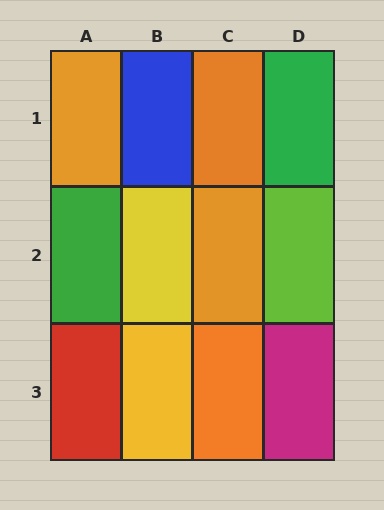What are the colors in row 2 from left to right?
Green, yellow, orange, lime.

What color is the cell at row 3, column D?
Magenta.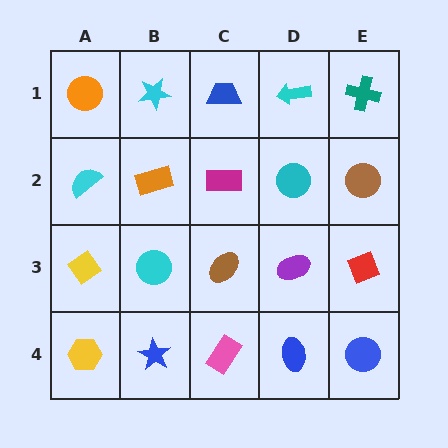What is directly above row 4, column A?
A yellow diamond.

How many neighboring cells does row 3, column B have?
4.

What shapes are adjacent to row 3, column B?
An orange rectangle (row 2, column B), a blue star (row 4, column B), a yellow diamond (row 3, column A), a brown ellipse (row 3, column C).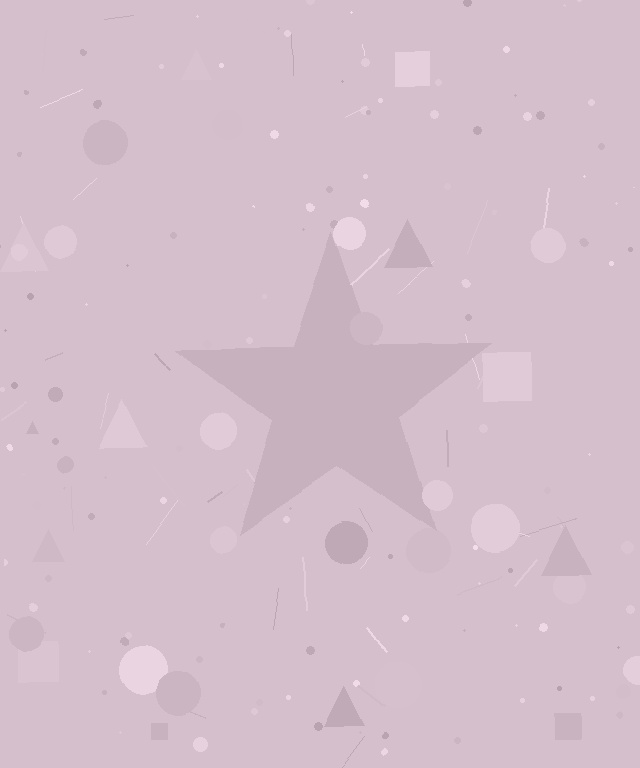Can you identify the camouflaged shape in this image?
The camouflaged shape is a star.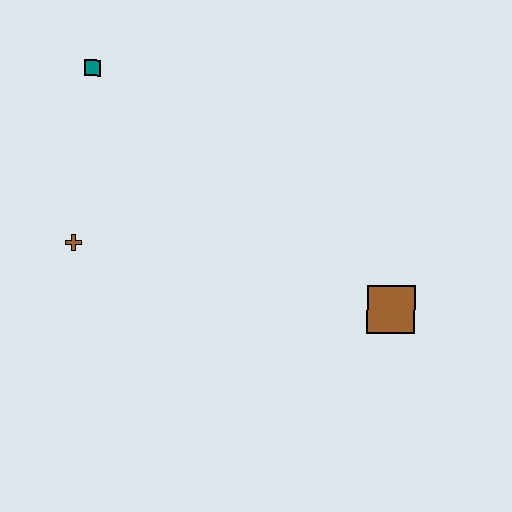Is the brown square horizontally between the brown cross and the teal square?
No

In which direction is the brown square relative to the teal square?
The brown square is to the right of the teal square.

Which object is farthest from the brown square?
The teal square is farthest from the brown square.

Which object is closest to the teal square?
The brown cross is closest to the teal square.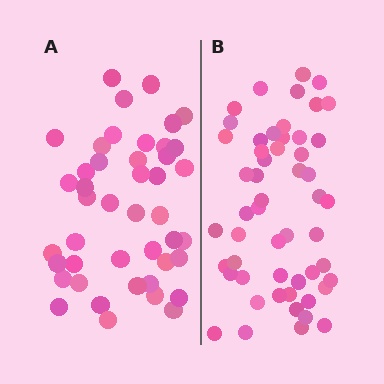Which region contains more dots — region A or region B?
Region B (the right region) has more dots.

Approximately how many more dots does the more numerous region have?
Region B has roughly 8 or so more dots than region A.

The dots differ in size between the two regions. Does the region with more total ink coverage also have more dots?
No. Region A has more total ink coverage because its dots are larger, but region B actually contains more individual dots. Total area can be misleading — the number of items is what matters here.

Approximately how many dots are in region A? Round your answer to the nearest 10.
About 40 dots. (The exact count is 44, which rounds to 40.)